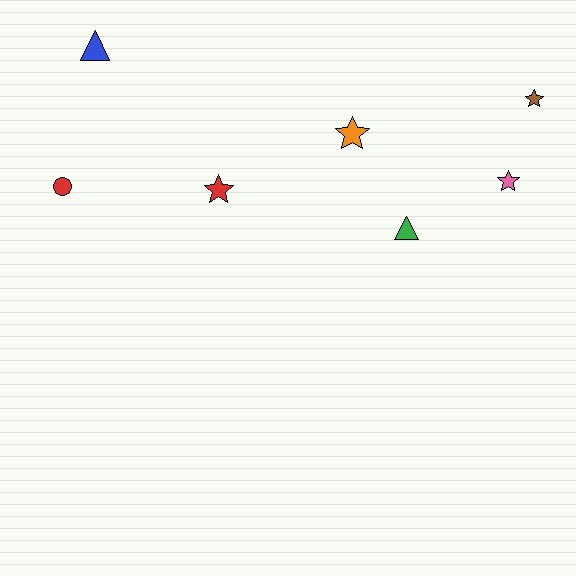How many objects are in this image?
There are 7 objects.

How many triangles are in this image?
There are 2 triangles.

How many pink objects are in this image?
There is 1 pink object.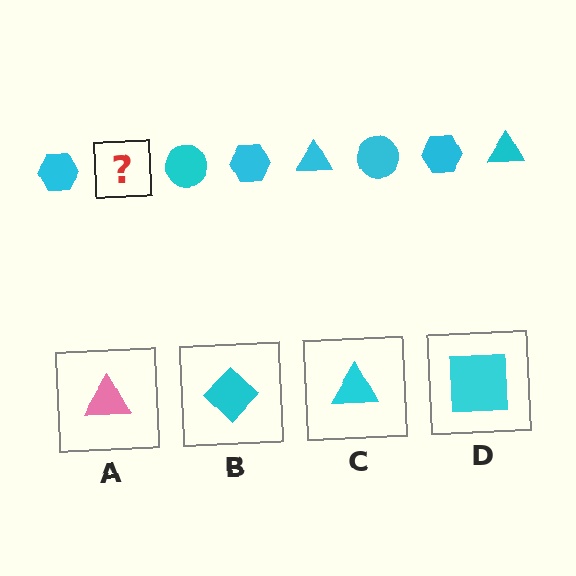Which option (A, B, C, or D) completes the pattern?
C.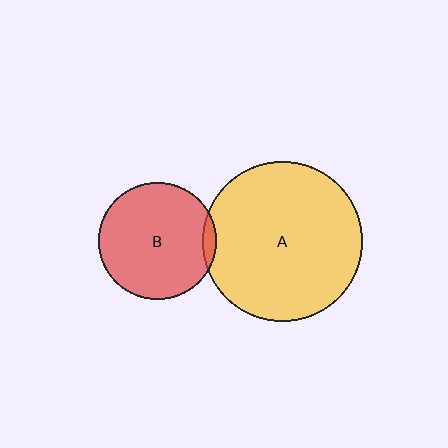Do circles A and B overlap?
Yes.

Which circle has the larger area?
Circle A (yellow).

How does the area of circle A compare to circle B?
Approximately 1.9 times.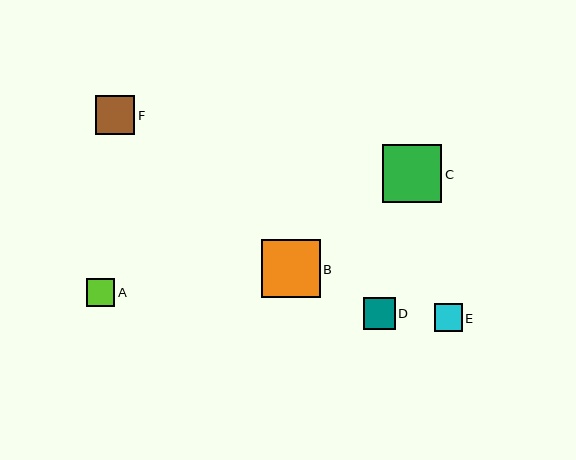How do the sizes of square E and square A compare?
Square E and square A are approximately the same size.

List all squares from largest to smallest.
From largest to smallest: B, C, F, D, E, A.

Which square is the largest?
Square B is the largest with a size of approximately 59 pixels.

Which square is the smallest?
Square A is the smallest with a size of approximately 28 pixels.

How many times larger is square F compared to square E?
Square F is approximately 1.4 times the size of square E.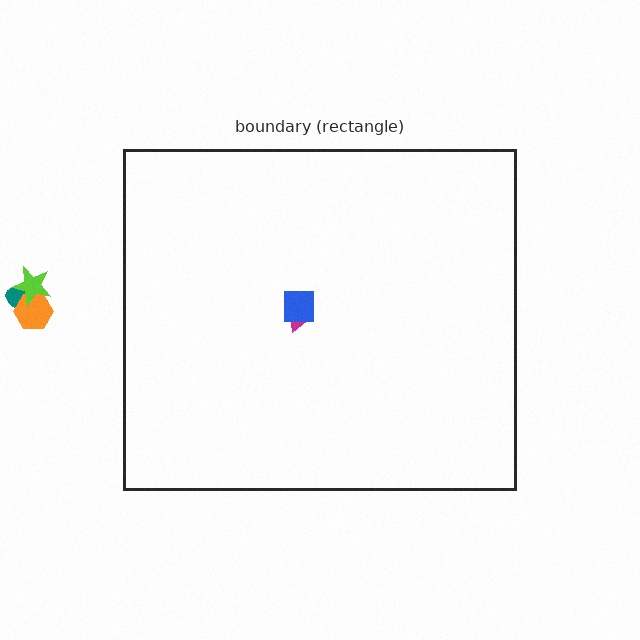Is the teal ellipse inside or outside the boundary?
Outside.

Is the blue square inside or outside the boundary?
Inside.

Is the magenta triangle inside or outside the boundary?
Inside.